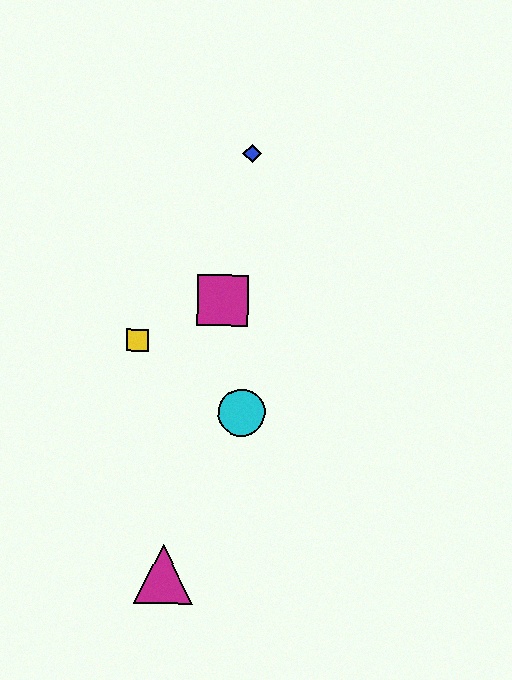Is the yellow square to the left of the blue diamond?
Yes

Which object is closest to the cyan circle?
The magenta square is closest to the cyan circle.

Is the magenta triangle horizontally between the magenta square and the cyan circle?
No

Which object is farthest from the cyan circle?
The blue diamond is farthest from the cyan circle.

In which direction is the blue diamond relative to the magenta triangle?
The blue diamond is above the magenta triangle.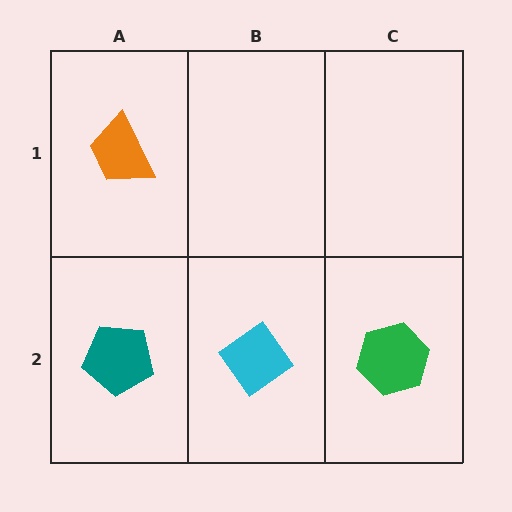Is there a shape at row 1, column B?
No, that cell is empty.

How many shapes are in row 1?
1 shape.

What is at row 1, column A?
An orange trapezoid.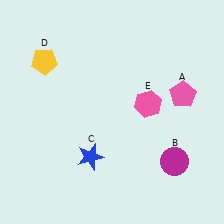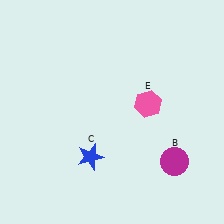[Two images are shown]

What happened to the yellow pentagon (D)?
The yellow pentagon (D) was removed in Image 2. It was in the top-left area of Image 1.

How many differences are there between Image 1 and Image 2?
There are 2 differences between the two images.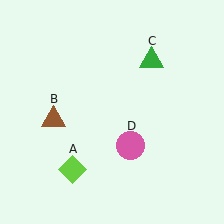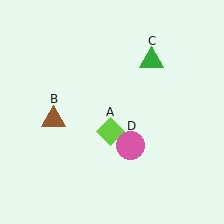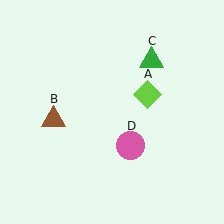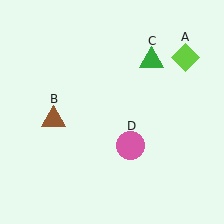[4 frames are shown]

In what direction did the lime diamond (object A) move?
The lime diamond (object A) moved up and to the right.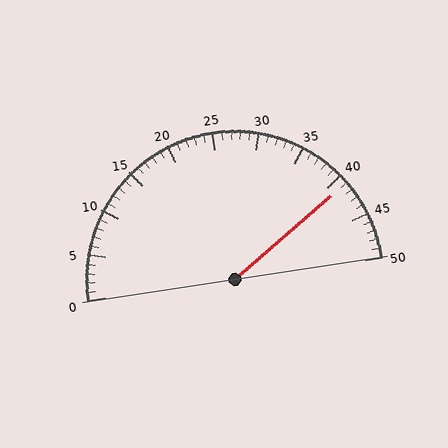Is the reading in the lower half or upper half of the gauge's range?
The reading is in the upper half of the range (0 to 50).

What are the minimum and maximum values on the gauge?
The gauge ranges from 0 to 50.